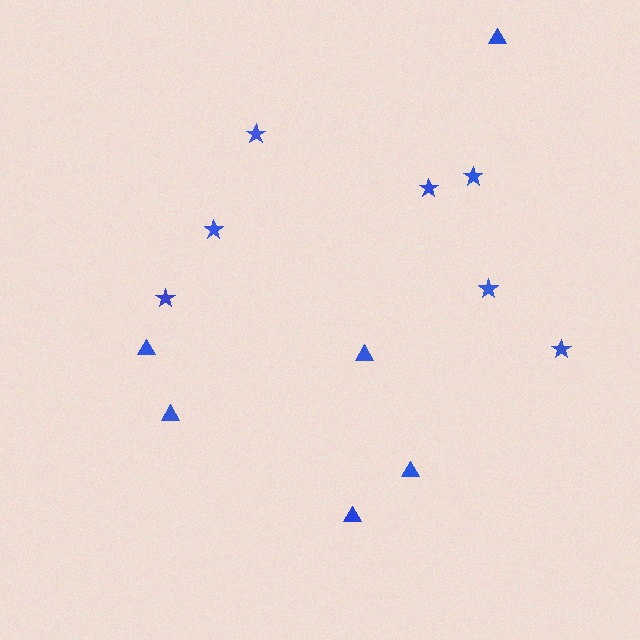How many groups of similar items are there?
There are 2 groups: one group of stars (7) and one group of triangles (6).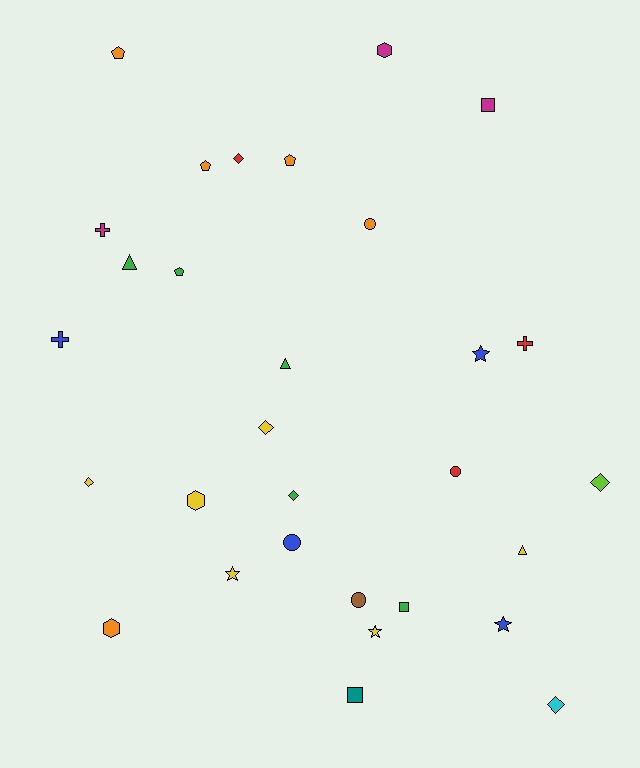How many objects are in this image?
There are 30 objects.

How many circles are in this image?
There are 4 circles.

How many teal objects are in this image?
There is 1 teal object.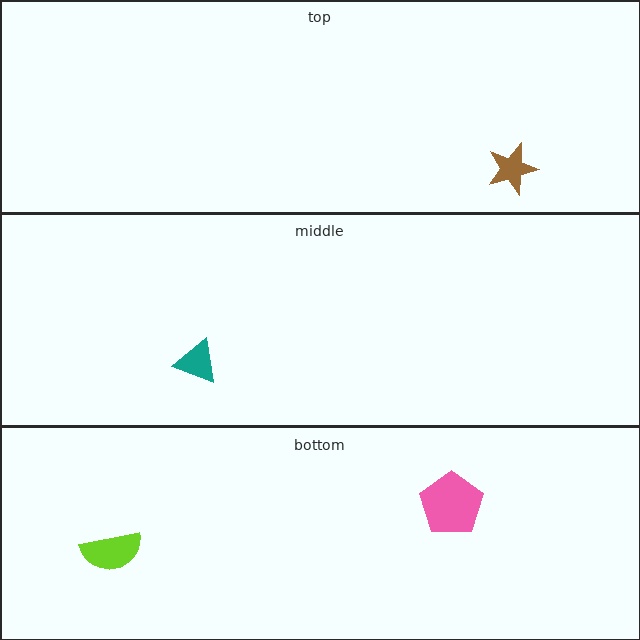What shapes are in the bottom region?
The pink pentagon, the lime semicircle.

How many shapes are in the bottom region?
2.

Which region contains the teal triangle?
The middle region.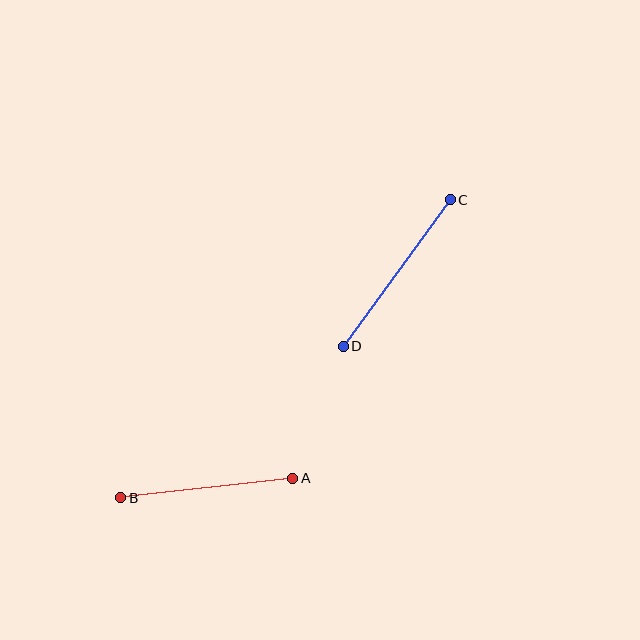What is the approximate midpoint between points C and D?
The midpoint is at approximately (397, 273) pixels.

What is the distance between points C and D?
The distance is approximately 182 pixels.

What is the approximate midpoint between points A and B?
The midpoint is at approximately (207, 488) pixels.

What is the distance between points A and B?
The distance is approximately 173 pixels.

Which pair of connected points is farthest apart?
Points C and D are farthest apart.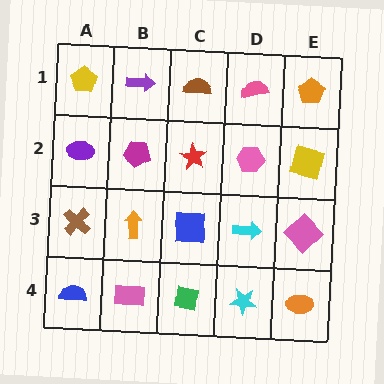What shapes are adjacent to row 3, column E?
A yellow square (row 2, column E), an orange ellipse (row 4, column E), a cyan arrow (row 3, column D).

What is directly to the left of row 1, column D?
A brown semicircle.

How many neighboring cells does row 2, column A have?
3.